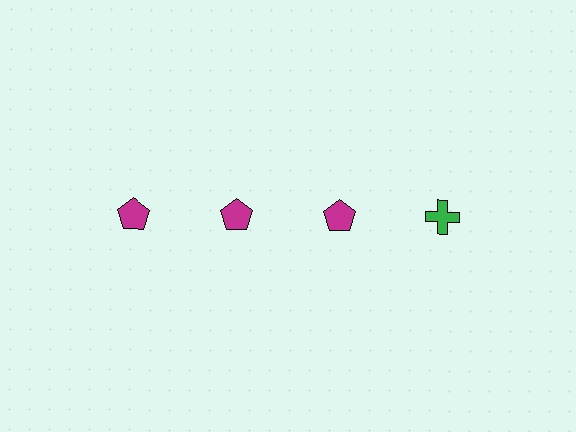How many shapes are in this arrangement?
There are 4 shapes arranged in a grid pattern.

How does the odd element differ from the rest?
It differs in both color (green instead of magenta) and shape (cross instead of pentagon).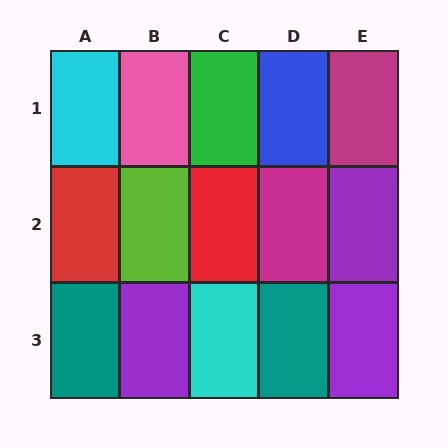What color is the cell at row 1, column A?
Cyan.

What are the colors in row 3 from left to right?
Teal, purple, cyan, teal, purple.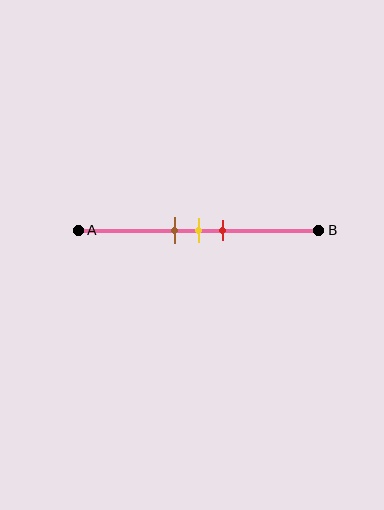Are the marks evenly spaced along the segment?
Yes, the marks are approximately evenly spaced.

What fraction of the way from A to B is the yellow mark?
The yellow mark is approximately 50% (0.5) of the way from A to B.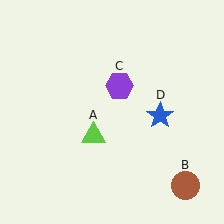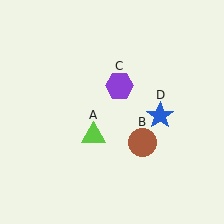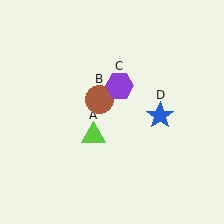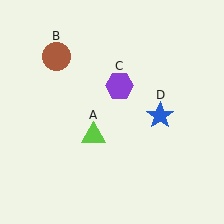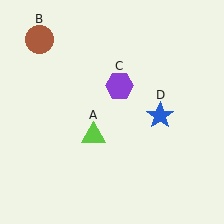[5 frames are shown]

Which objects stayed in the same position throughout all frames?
Lime triangle (object A) and purple hexagon (object C) and blue star (object D) remained stationary.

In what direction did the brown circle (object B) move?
The brown circle (object B) moved up and to the left.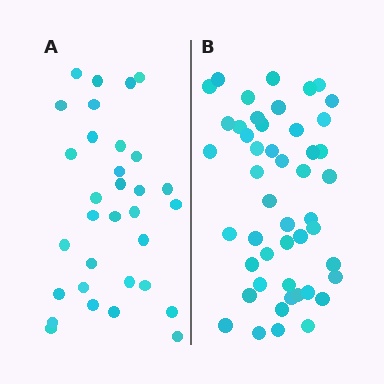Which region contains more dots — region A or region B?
Region B (the right region) has more dots.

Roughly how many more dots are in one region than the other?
Region B has approximately 15 more dots than region A.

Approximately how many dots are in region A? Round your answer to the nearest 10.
About 30 dots. (The exact count is 32, which rounds to 30.)